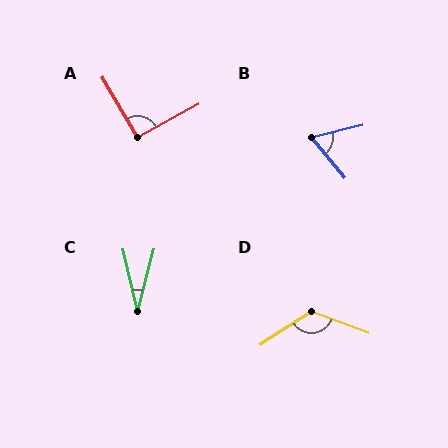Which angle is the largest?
D, at approximately 126 degrees.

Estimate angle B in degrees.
Approximately 64 degrees.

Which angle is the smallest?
C, at approximately 28 degrees.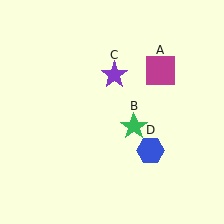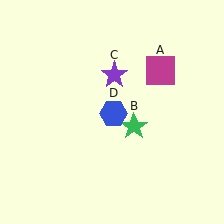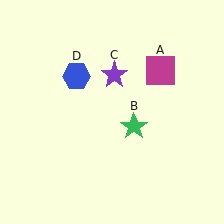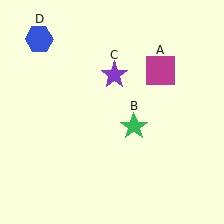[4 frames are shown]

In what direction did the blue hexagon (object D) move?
The blue hexagon (object D) moved up and to the left.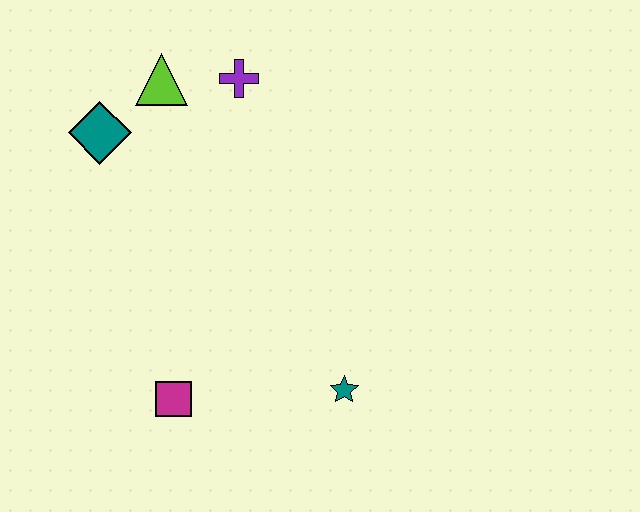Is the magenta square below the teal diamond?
Yes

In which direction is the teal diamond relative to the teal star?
The teal diamond is above the teal star.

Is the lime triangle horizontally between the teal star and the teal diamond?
Yes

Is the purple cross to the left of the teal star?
Yes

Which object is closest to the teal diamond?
The lime triangle is closest to the teal diamond.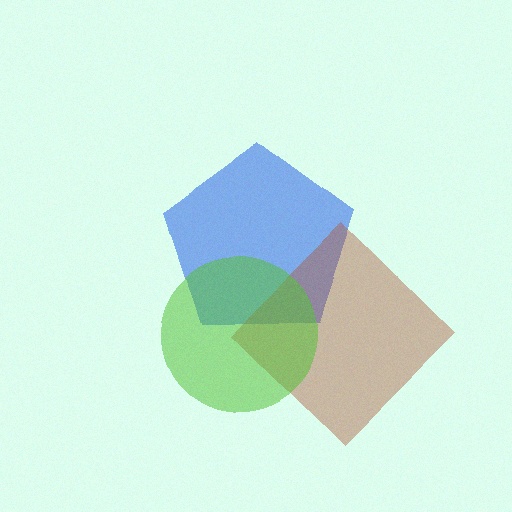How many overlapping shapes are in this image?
There are 3 overlapping shapes in the image.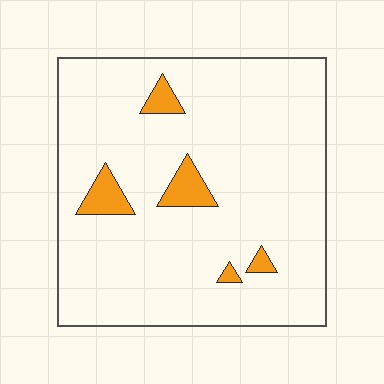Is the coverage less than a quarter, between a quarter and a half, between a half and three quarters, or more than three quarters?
Less than a quarter.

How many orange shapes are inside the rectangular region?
5.